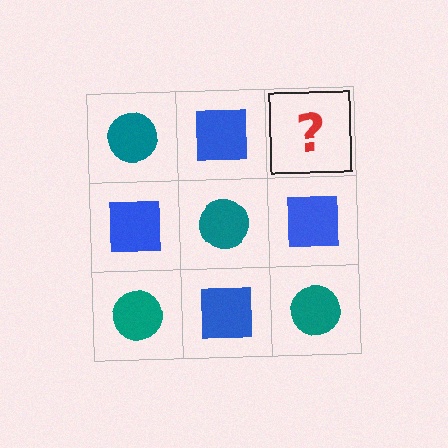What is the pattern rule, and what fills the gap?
The rule is that it alternates teal circle and blue square in a checkerboard pattern. The gap should be filled with a teal circle.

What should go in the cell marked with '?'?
The missing cell should contain a teal circle.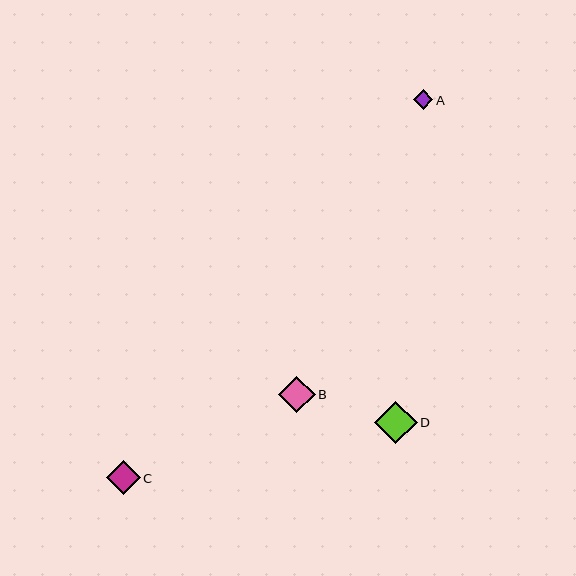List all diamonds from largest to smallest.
From largest to smallest: D, B, C, A.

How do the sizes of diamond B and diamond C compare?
Diamond B and diamond C are approximately the same size.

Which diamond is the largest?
Diamond D is the largest with a size of approximately 42 pixels.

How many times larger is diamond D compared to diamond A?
Diamond D is approximately 2.2 times the size of diamond A.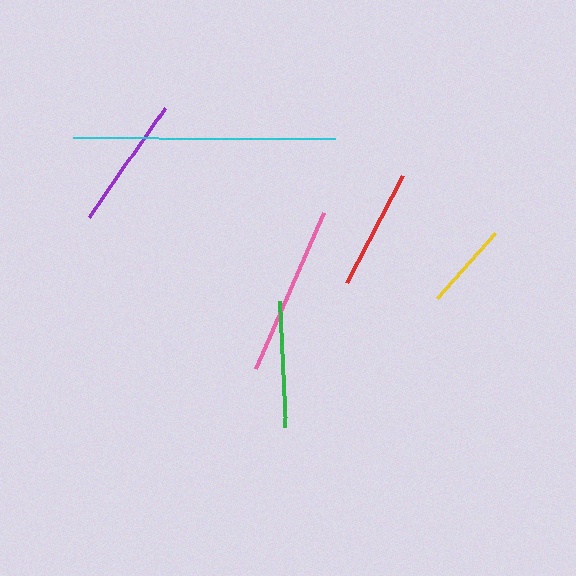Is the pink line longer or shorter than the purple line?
The pink line is longer than the purple line.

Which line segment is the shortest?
The yellow line is the shortest at approximately 87 pixels.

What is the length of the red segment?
The red segment is approximately 121 pixels long.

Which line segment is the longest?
The cyan line is the longest at approximately 262 pixels.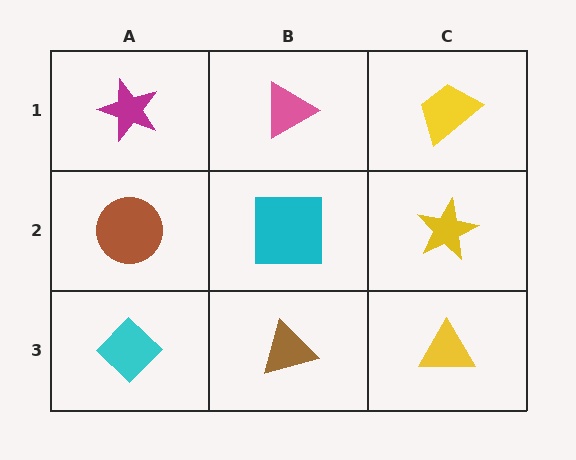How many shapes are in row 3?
3 shapes.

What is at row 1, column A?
A magenta star.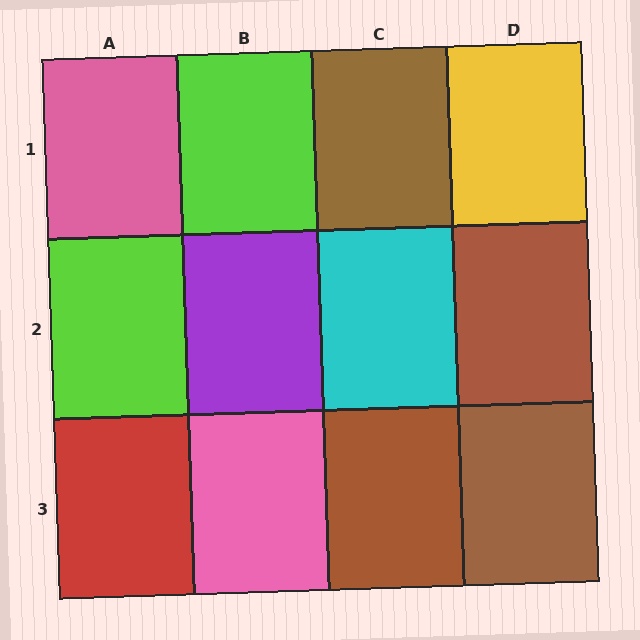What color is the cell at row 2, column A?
Lime.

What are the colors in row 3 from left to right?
Red, pink, brown, brown.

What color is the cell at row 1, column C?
Brown.